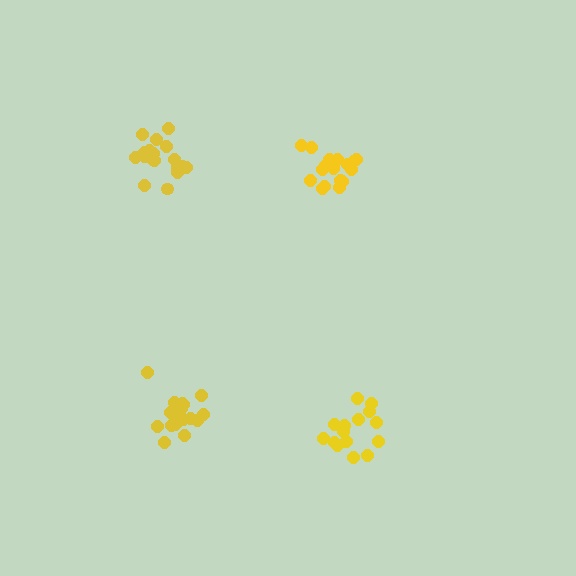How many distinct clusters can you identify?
There are 4 distinct clusters.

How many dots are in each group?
Group 1: 18 dots, Group 2: 15 dots, Group 3: 18 dots, Group 4: 17 dots (68 total).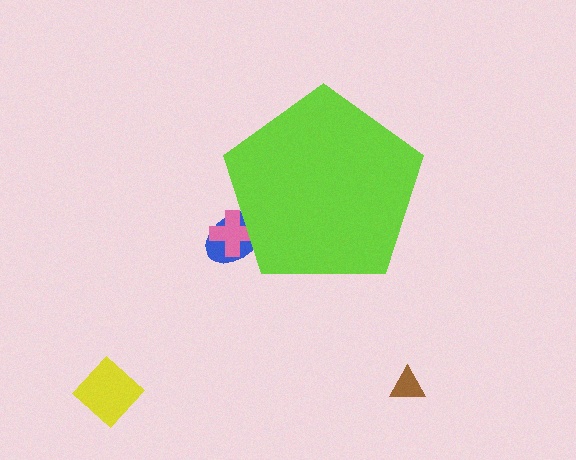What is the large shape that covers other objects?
A lime pentagon.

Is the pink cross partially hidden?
Yes, the pink cross is partially hidden behind the lime pentagon.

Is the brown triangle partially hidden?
No, the brown triangle is fully visible.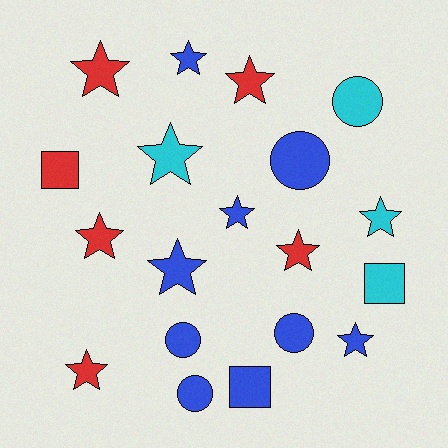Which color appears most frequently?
Blue, with 9 objects.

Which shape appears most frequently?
Star, with 11 objects.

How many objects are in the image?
There are 19 objects.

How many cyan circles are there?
There is 1 cyan circle.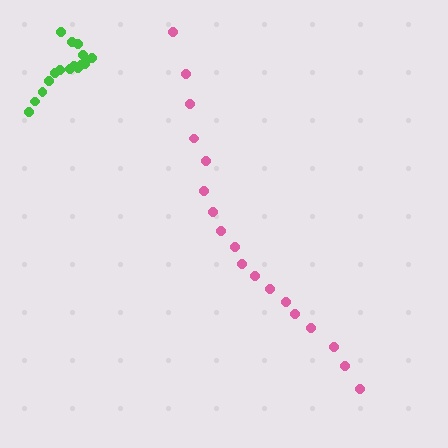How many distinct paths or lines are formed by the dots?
There are 2 distinct paths.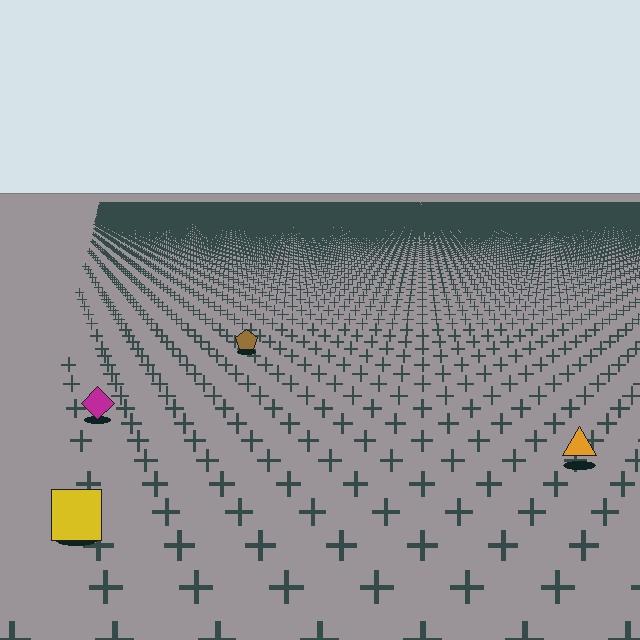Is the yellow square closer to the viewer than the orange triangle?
Yes. The yellow square is closer — you can tell from the texture gradient: the ground texture is coarser near it.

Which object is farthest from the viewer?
The brown pentagon is farthest from the viewer. It appears smaller and the ground texture around it is denser.